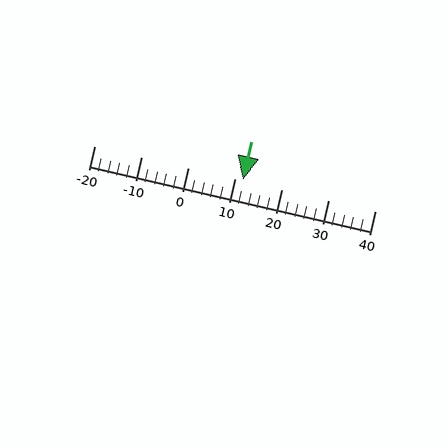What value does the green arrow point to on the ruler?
The green arrow points to approximately 12.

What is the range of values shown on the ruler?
The ruler shows values from -20 to 40.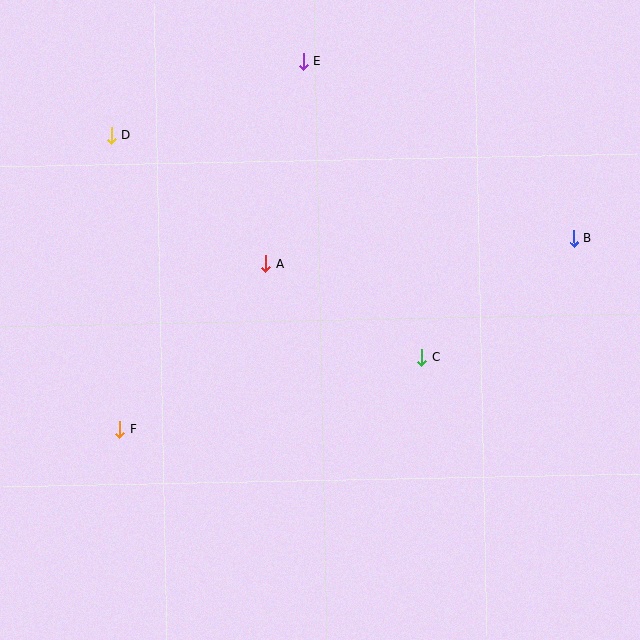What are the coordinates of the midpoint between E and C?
The midpoint between E and C is at (362, 209).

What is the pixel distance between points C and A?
The distance between C and A is 182 pixels.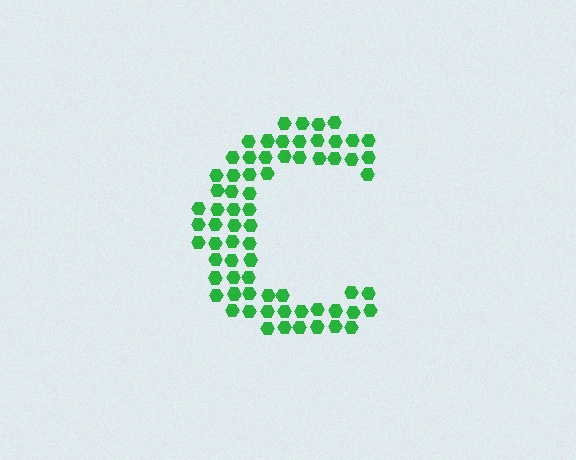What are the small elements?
The small elements are hexagons.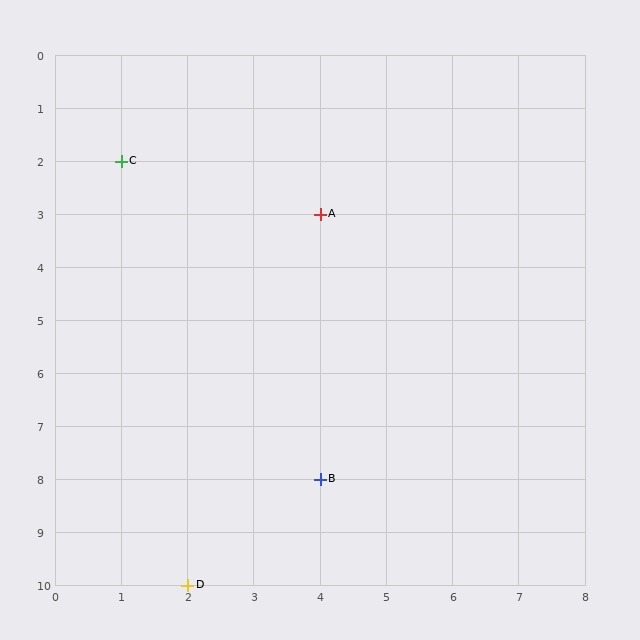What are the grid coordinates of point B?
Point B is at grid coordinates (4, 8).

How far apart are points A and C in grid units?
Points A and C are 3 columns and 1 row apart (about 3.2 grid units diagonally).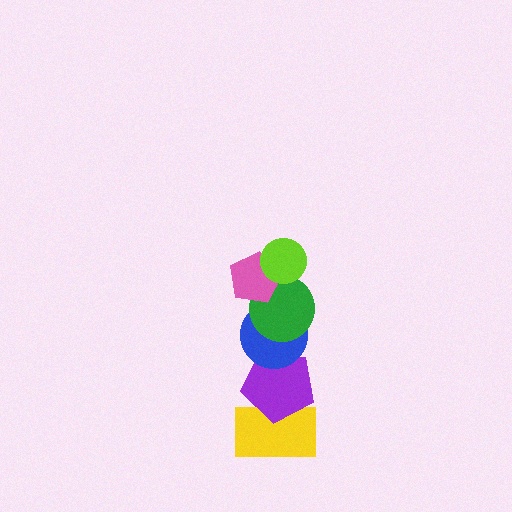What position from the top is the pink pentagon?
The pink pentagon is 2nd from the top.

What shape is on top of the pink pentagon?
The lime circle is on top of the pink pentagon.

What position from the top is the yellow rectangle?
The yellow rectangle is 6th from the top.